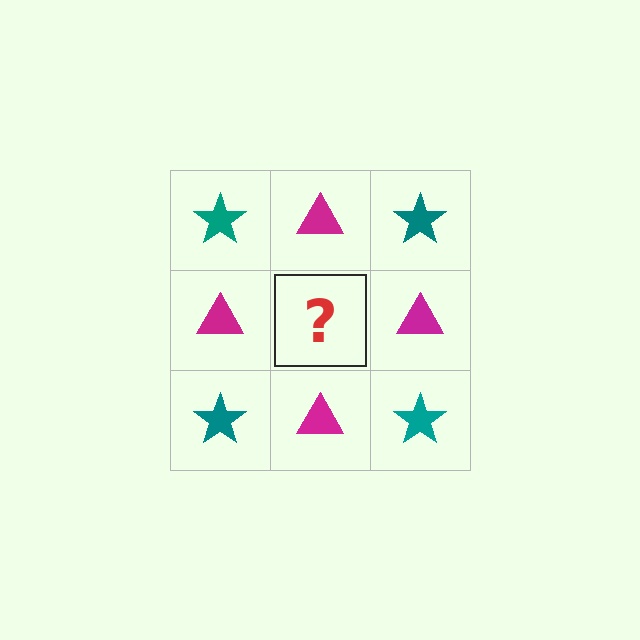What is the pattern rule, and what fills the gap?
The rule is that it alternates teal star and magenta triangle in a checkerboard pattern. The gap should be filled with a teal star.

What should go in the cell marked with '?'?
The missing cell should contain a teal star.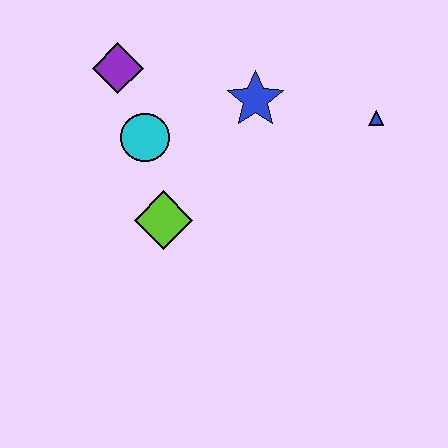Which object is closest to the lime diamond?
The cyan circle is closest to the lime diamond.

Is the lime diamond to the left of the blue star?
Yes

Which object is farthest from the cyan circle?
The blue triangle is farthest from the cyan circle.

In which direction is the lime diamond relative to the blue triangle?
The lime diamond is to the left of the blue triangle.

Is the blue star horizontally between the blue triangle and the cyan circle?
Yes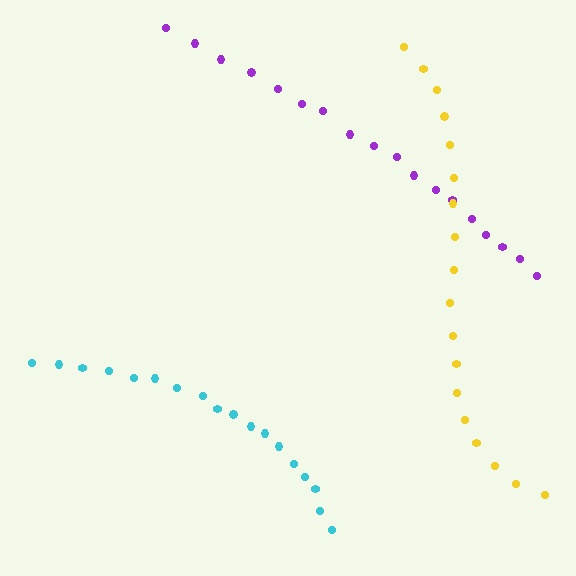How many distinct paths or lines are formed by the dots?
There are 3 distinct paths.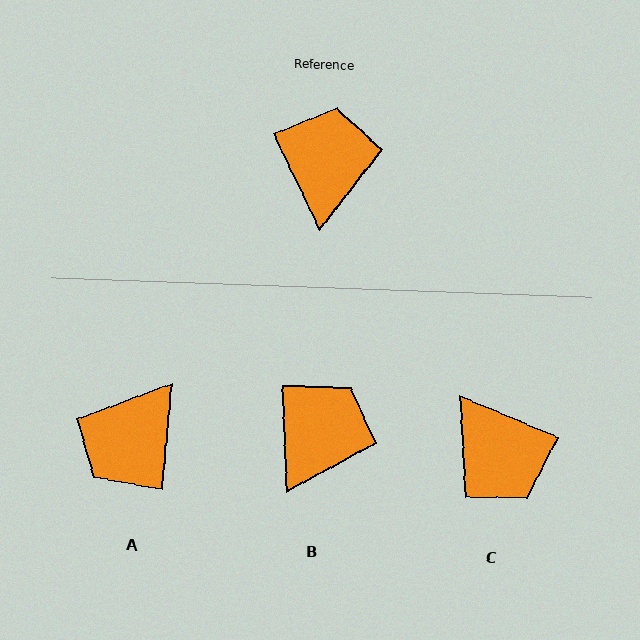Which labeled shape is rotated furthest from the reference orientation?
A, about 149 degrees away.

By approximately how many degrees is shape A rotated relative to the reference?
Approximately 149 degrees counter-clockwise.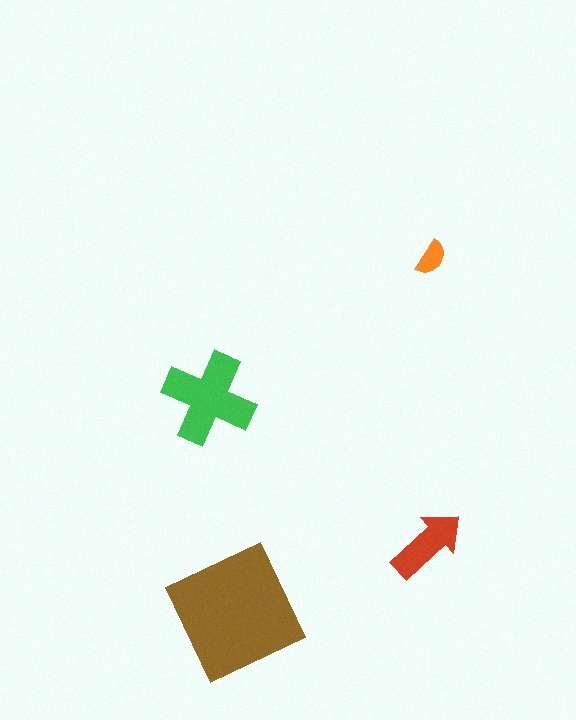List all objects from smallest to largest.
The orange semicircle, the red arrow, the green cross, the brown square.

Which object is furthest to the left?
The green cross is leftmost.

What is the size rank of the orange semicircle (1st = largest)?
4th.